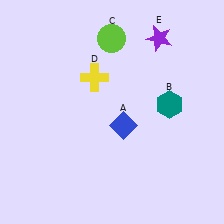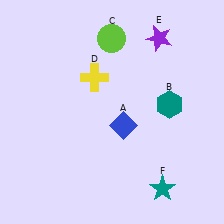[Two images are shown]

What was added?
A teal star (F) was added in Image 2.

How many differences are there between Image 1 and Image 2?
There is 1 difference between the two images.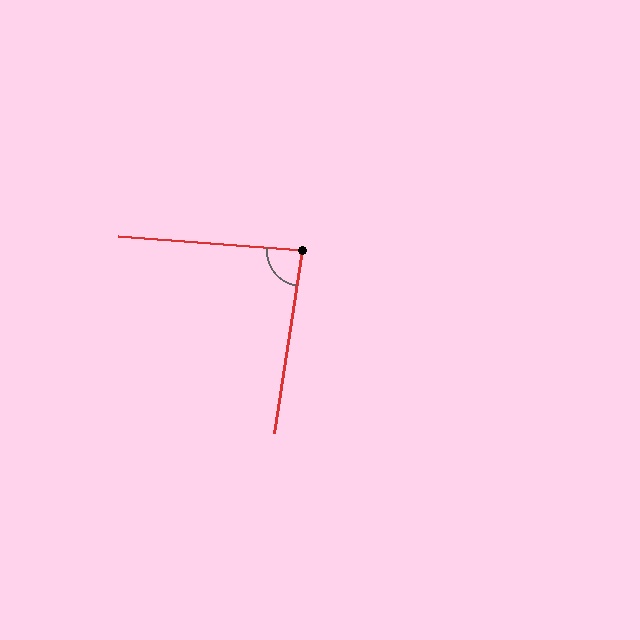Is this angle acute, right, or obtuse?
It is approximately a right angle.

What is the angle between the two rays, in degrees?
Approximately 86 degrees.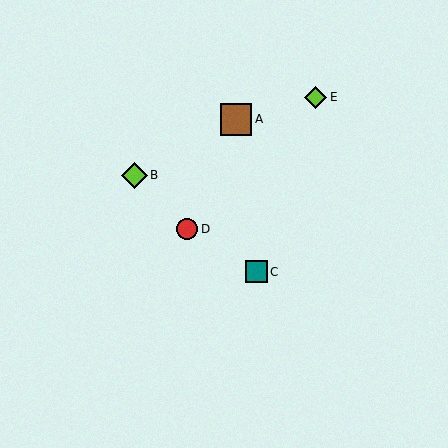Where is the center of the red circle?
The center of the red circle is at (187, 229).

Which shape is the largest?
The brown square (labeled A) is the largest.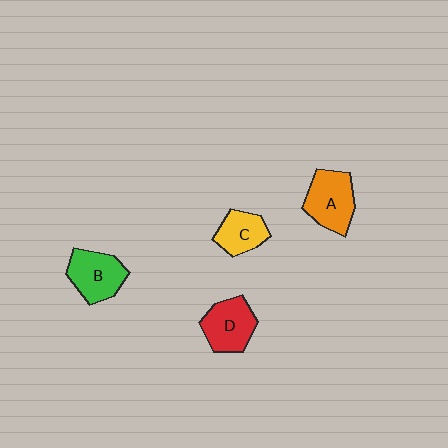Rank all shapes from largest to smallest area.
From largest to smallest: A (orange), B (green), D (red), C (yellow).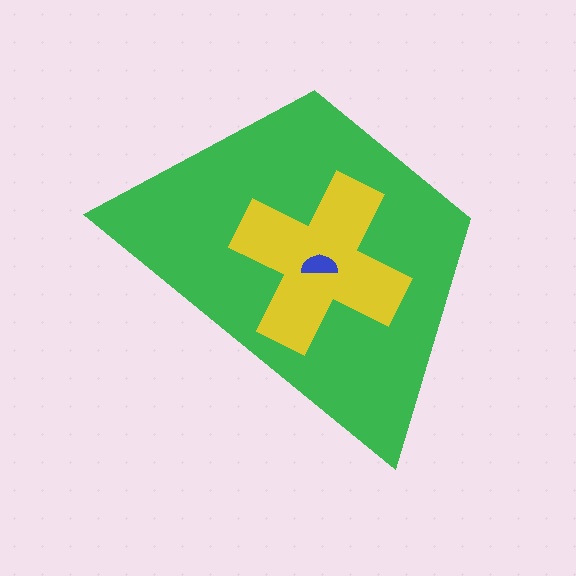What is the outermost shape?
The green trapezoid.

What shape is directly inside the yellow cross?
The blue semicircle.